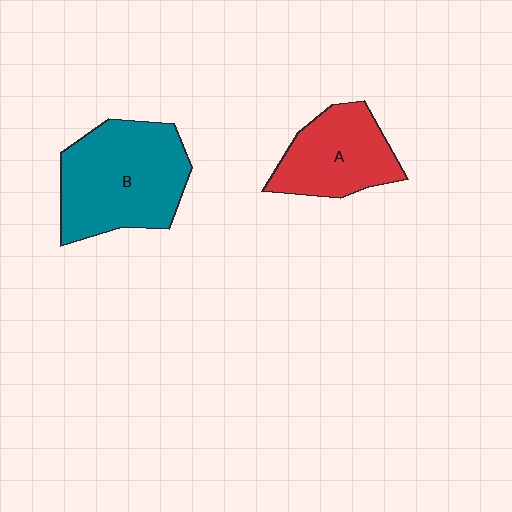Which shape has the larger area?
Shape B (teal).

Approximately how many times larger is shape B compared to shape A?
Approximately 1.5 times.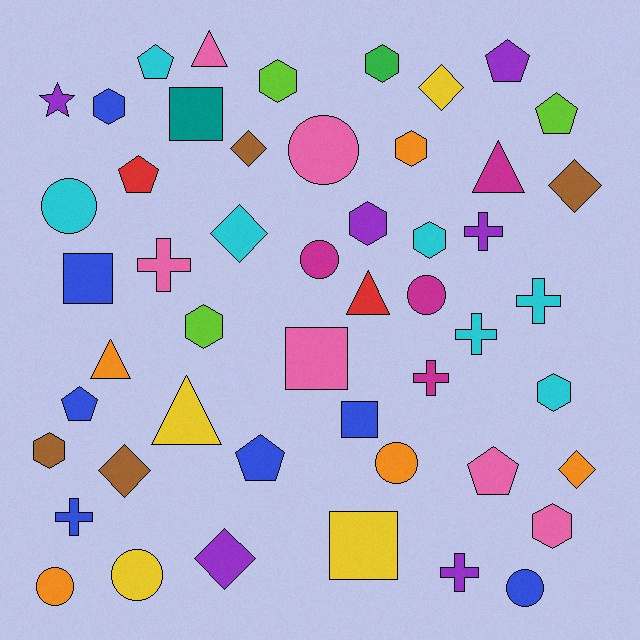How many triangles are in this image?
There are 5 triangles.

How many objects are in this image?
There are 50 objects.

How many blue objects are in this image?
There are 7 blue objects.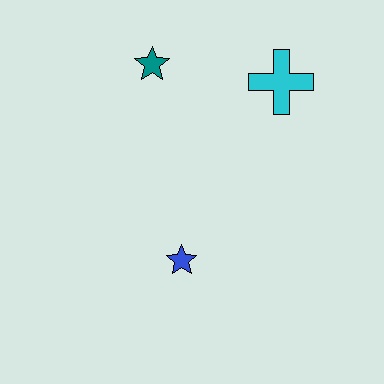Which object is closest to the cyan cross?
The teal star is closest to the cyan cross.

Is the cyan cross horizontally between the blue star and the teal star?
No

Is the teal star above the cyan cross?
Yes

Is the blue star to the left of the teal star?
No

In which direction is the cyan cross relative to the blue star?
The cyan cross is above the blue star.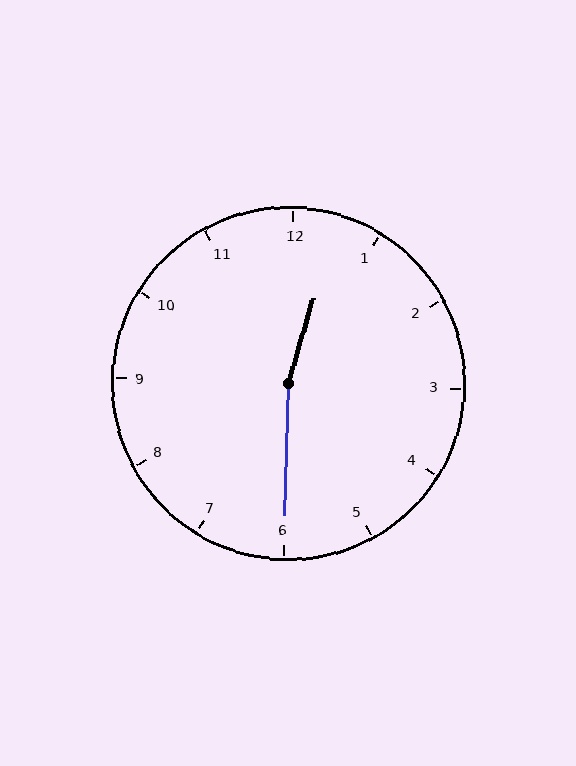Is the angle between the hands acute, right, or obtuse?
It is obtuse.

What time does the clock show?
12:30.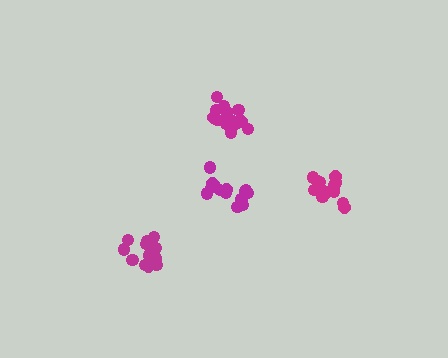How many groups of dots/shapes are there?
There are 4 groups.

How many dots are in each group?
Group 1: 14 dots, Group 2: 15 dots, Group 3: 14 dots, Group 4: 13 dots (56 total).